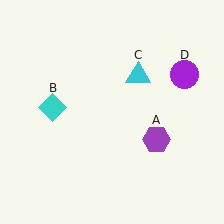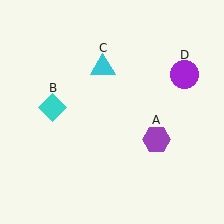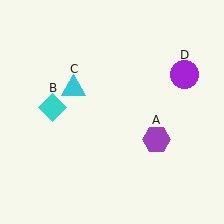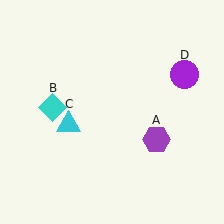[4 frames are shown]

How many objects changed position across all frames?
1 object changed position: cyan triangle (object C).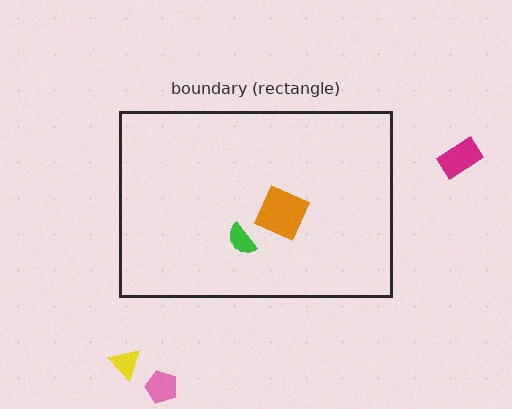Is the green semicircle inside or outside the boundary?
Inside.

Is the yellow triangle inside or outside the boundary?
Outside.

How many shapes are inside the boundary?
2 inside, 3 outside.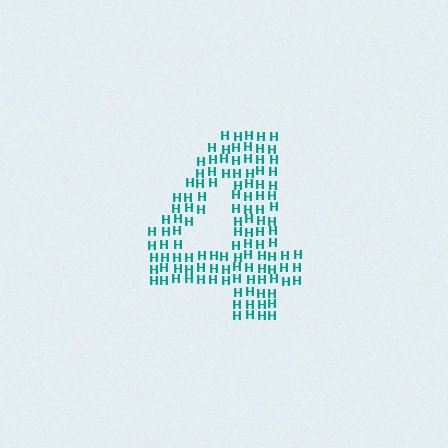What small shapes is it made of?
It is made of small letter H's.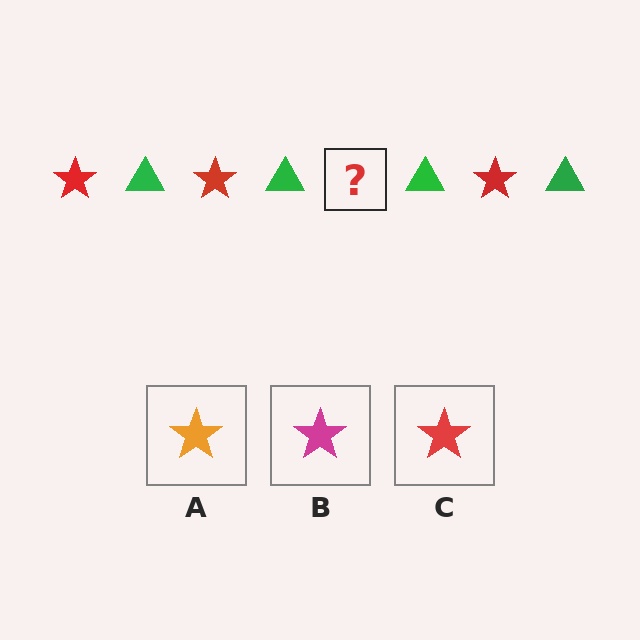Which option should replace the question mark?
Option C.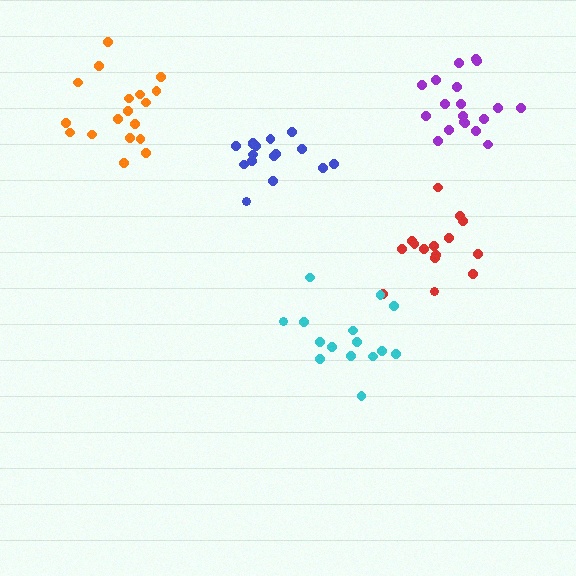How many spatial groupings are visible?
There are 5 spatial groupings.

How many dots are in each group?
Group 1: 15 dots, Group 2: 16 dots, Group 3: 15 dots, Group 4: 18 dots, Group 5: 19 dots (83 total).